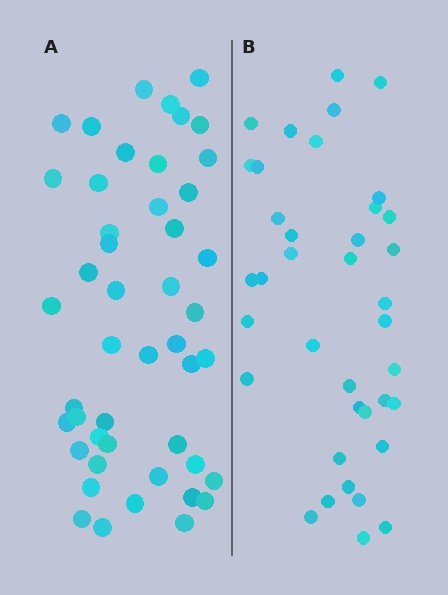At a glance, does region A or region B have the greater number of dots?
Region A (the left region) has more dots.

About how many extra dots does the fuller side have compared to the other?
Region A has roughly 8 or so more dots than region B.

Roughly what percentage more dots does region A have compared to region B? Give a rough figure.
About 25% more.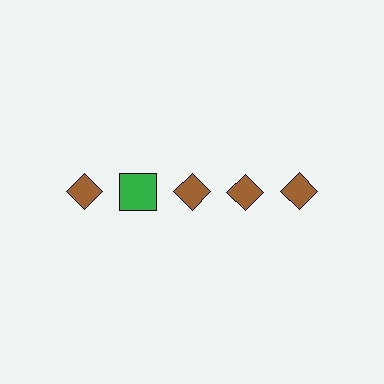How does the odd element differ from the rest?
It differs in both color (green instead of brown) and shape (square instead of diamond).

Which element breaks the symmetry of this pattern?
The green square in the top row, second from left column breaks the symmetry. All other shapes are brown diamonds.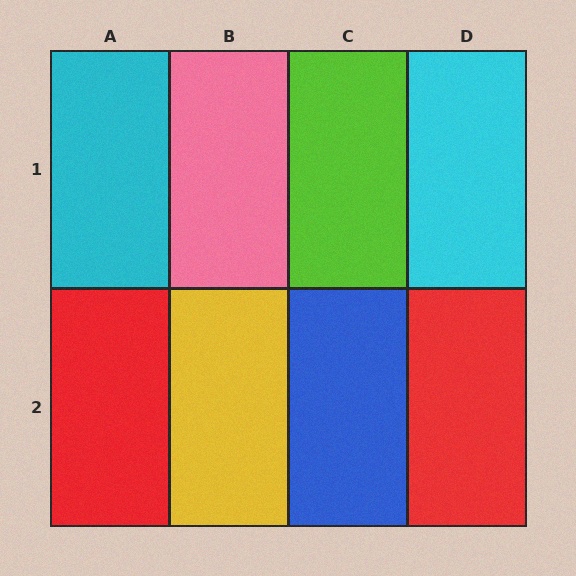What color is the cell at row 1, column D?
Cyan.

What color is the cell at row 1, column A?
Cyan.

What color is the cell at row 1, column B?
Pink.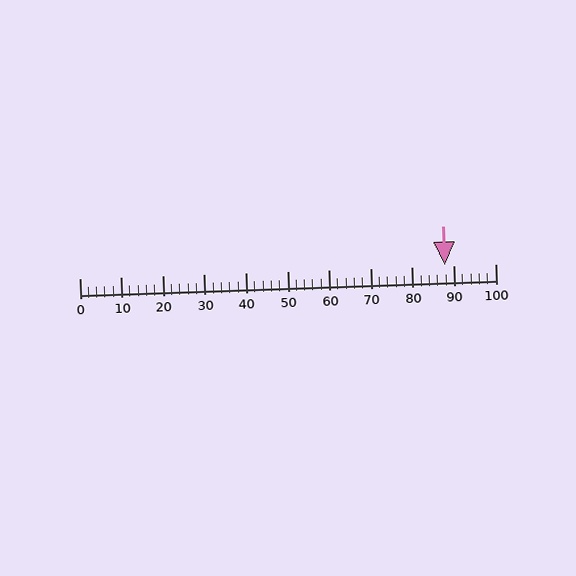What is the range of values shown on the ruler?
The ruler shows values from 0 to 100.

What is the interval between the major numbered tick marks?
The major tick marks are spaced 10 units apart.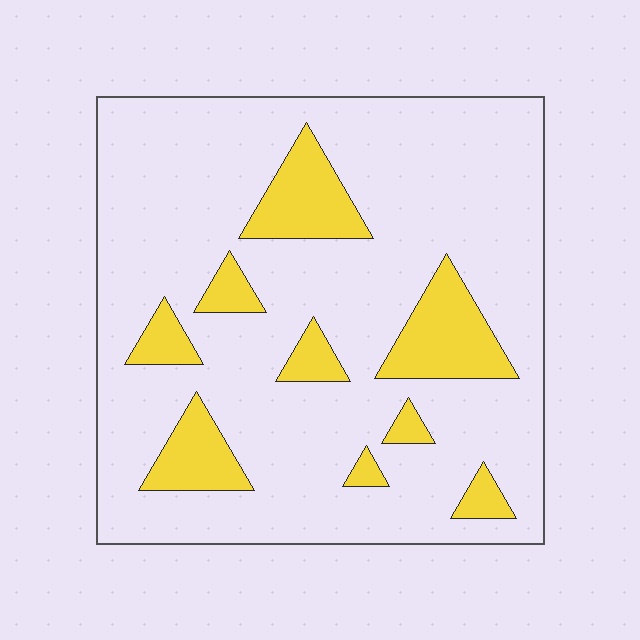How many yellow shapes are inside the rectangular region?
9.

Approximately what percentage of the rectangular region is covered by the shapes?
Approximately 15%.